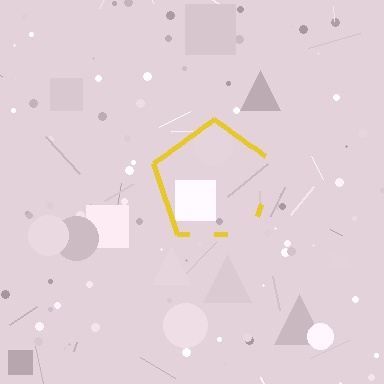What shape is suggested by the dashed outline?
The dashed outline suggests a pentagon.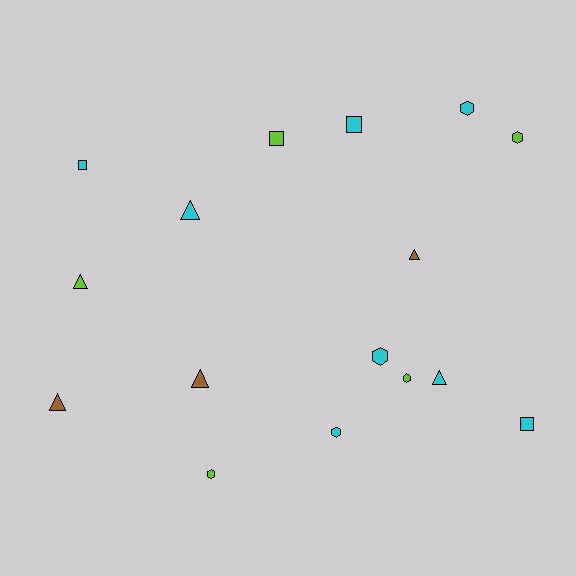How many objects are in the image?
There are 16 objects.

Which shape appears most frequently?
Hexagon, with 6 objects.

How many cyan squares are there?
There are 3 cyan squares.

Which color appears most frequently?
Cyan, with 8 objects.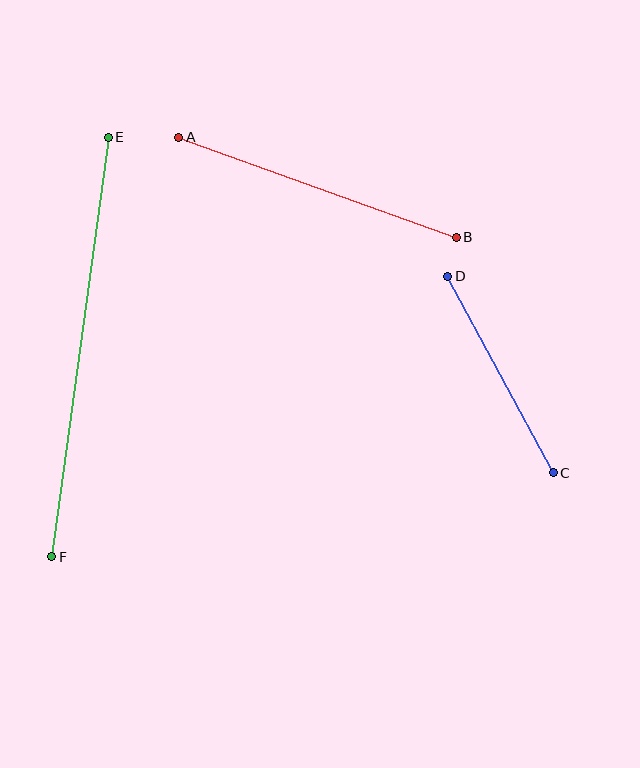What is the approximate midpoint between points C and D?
The midpoint is at approximately (501, 375) pixels.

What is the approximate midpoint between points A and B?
The midpoint is at approximately (317, 187) pixels.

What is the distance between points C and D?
The distance is approximately 223 pixels.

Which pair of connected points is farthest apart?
Points E and F are farthest apart.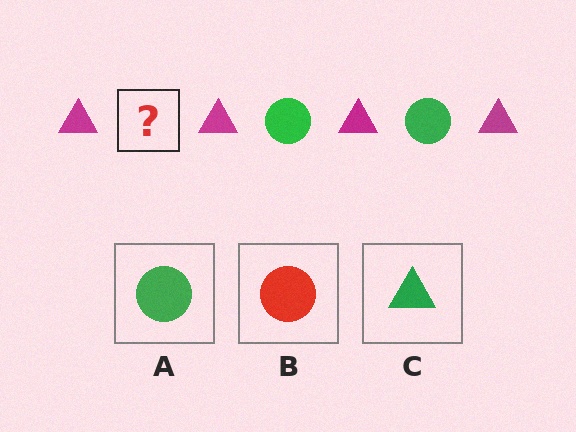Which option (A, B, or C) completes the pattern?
A.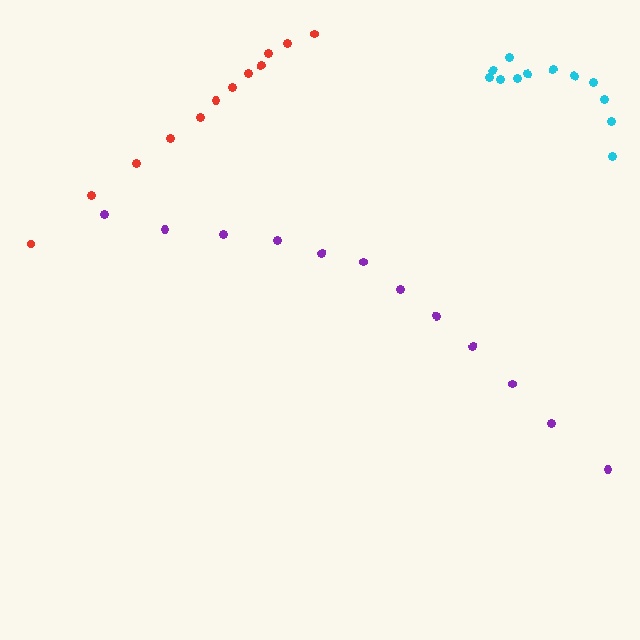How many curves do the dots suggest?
There are 3 distinct paths.